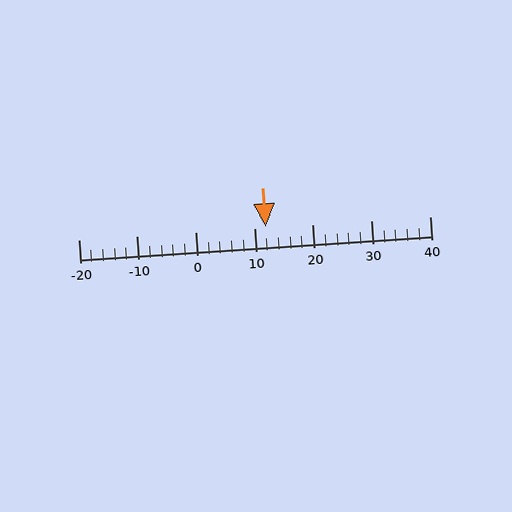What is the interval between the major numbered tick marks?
The major tick marks are spaced 10 units apart.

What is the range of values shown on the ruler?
The ruler shows values from -20 to 40.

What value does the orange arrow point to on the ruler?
The orange arrow points to approximately 12.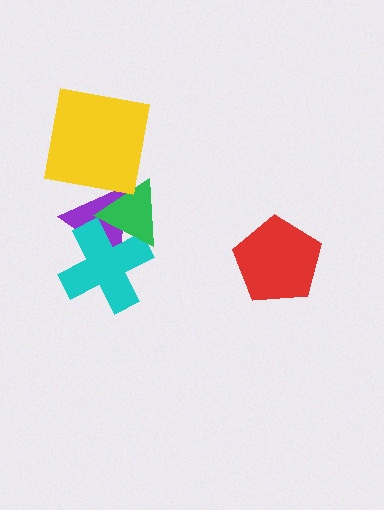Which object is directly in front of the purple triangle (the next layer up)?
The cyan cross is directly in front of the purple triangle.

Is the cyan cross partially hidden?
Yes, it is partially covered by another shape.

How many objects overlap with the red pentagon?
0 objects overlap with the red pentagon.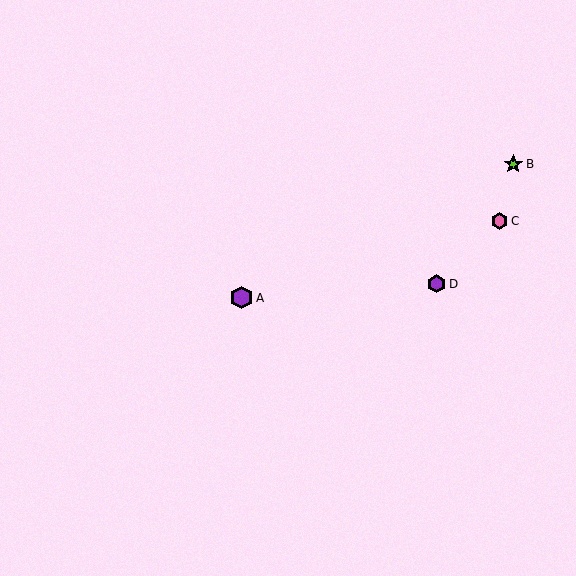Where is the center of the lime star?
The center of the lime star is at (513, 164).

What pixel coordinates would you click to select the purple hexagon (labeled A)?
Click at (242, 298) to select the purple hexagon A.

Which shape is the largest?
The purple hexagon (labeled A) is the largest.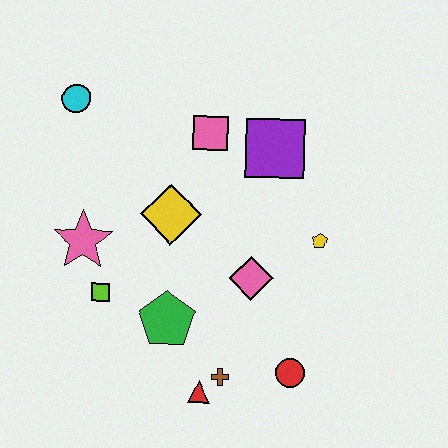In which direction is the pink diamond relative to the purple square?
The pink diamond is below the purple square.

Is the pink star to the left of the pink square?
Yes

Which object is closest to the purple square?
The pink square is closest to the purple square.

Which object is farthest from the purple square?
The red triangle is farthest from the purple square.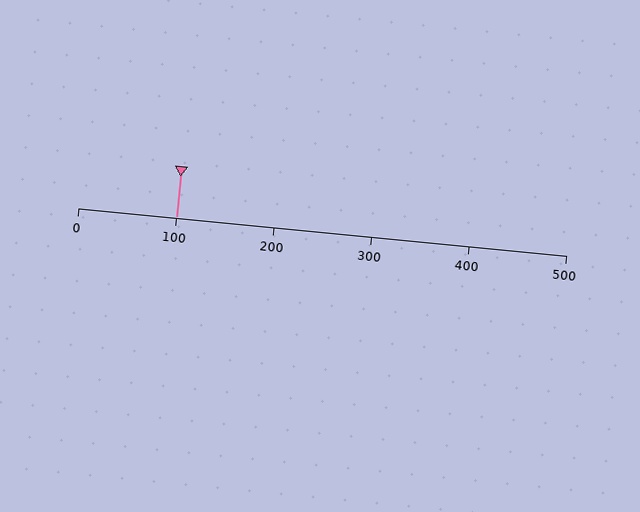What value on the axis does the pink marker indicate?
The marker indicates approximately 100.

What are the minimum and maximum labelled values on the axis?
The axis runs from 0 to 500.